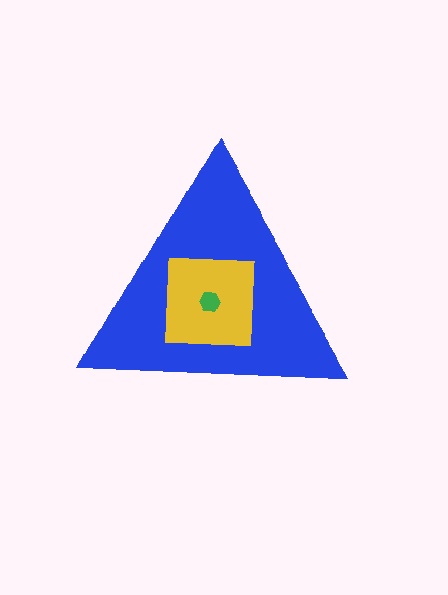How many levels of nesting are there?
3.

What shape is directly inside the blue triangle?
The yellow square.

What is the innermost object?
The green hexagon.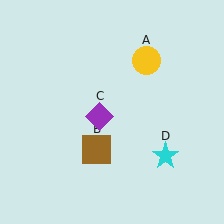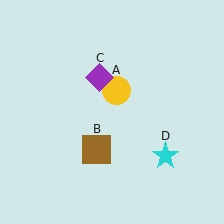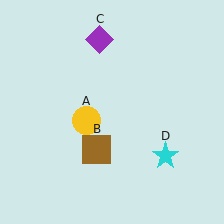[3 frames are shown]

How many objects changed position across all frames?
2 objects changed position: yellow circle (object A), purple diamond (object C).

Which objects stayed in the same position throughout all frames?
Brown square (object B) and cyan star (object D) remained stationary.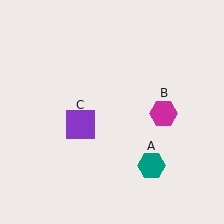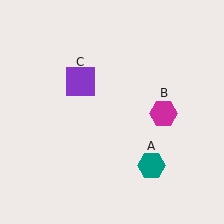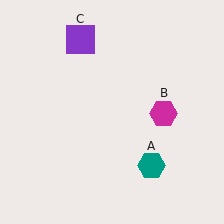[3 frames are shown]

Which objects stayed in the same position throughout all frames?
Teal hexagon (object A) and magenta hexagon (object B) remained stationary.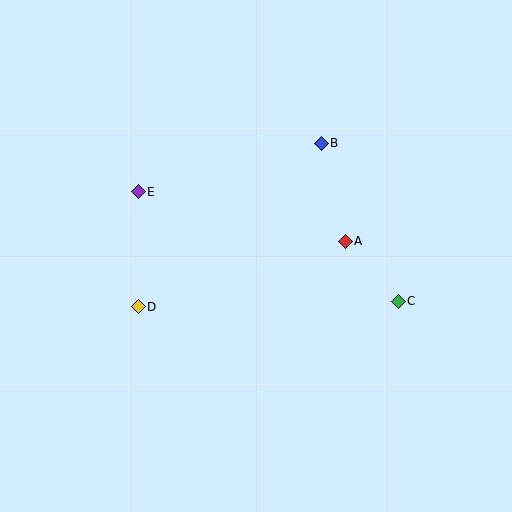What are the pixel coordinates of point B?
Point B is at (321, 143).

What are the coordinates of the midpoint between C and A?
The midpoint between C and A is at (372, 271).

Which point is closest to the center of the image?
Point A at (345, 241) is closest to the center.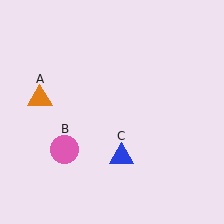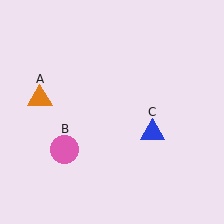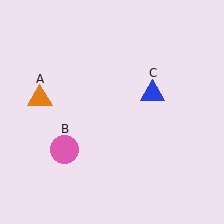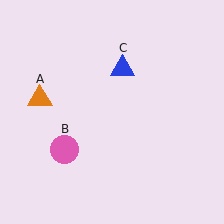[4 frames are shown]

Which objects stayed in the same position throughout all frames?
Orange triangle (object A) and pink circle (object B) remained stationary.